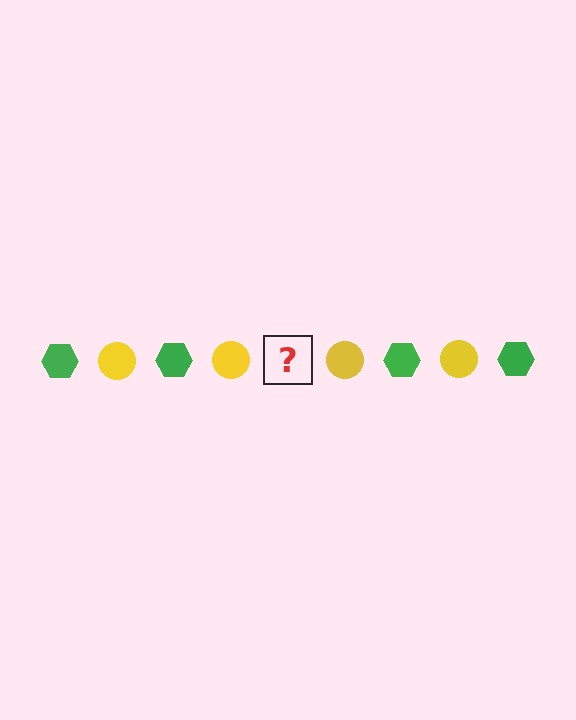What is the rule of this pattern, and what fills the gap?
The rule is that the pattern alternates between green hexagon and yellow circle. The gap should be filled with a green hexagon.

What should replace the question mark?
The question mark should be replaced with a green hexagon.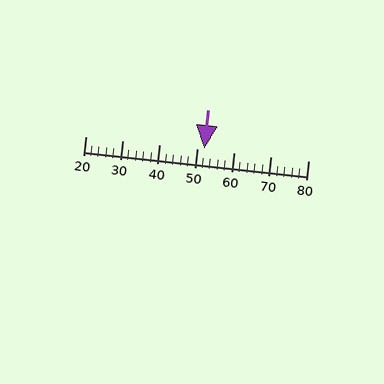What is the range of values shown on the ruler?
The ruler shows values from 20 to 80.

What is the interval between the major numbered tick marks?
The major tick marks are spaced 10 units apart.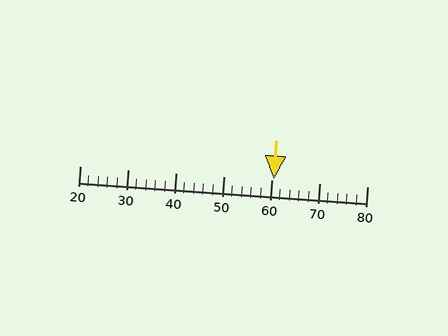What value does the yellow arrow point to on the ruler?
The yellow arrow points to approximately 61.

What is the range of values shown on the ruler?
The ruler shows values from 20 to 80.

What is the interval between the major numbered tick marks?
The major tick marks are spaced 10 units apart.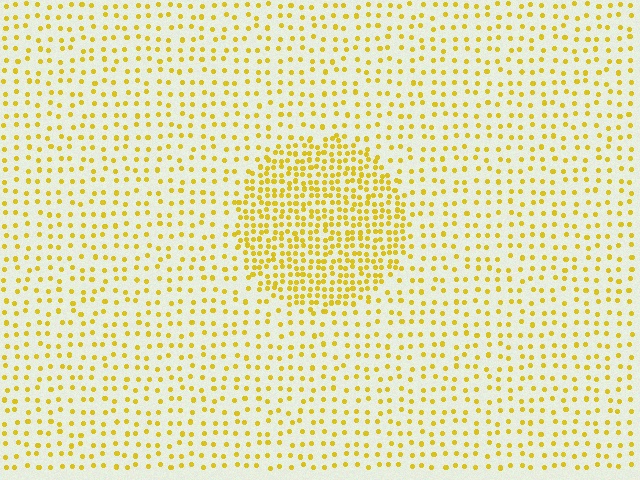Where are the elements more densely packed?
The elements are more densely packed inside the circle boundary.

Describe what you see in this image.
The image contains small yellow elements arranged at two different densities. A circle-shaped region is visible where the elements are more densely packed than the surrounding area.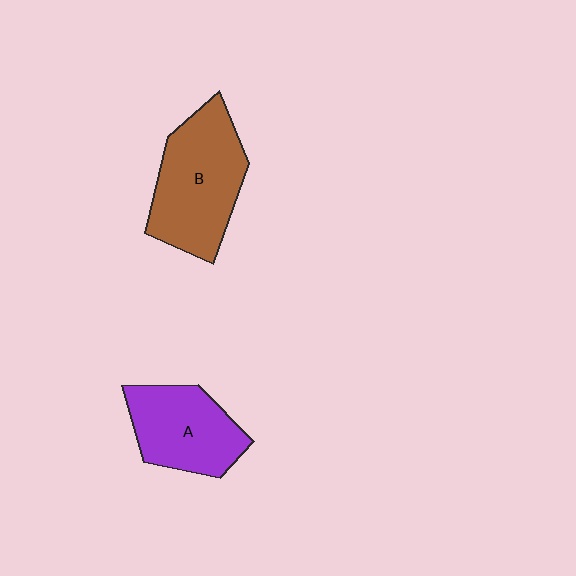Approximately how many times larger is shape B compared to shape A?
Approximately 1.3 times.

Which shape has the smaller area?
Shape A (purple).